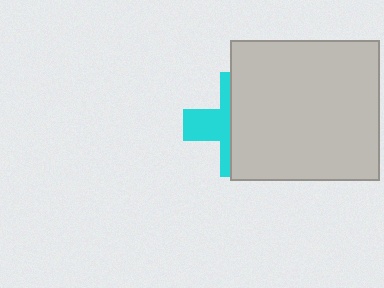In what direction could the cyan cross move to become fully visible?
The cyan cross could move left. That would shift it out from behind the light gray rectangle entirely.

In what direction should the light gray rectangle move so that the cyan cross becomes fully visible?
The light gray rectangle should move right. That is the shortest direction to clear the overlap and leave the cyan cross fully visible.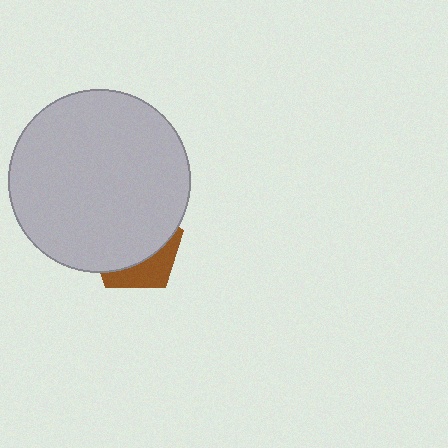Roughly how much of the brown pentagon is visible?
A small part of it is visible (roughly 31%).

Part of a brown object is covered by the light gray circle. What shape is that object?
It is a pentagon.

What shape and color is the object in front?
The object in front is a light gray circle.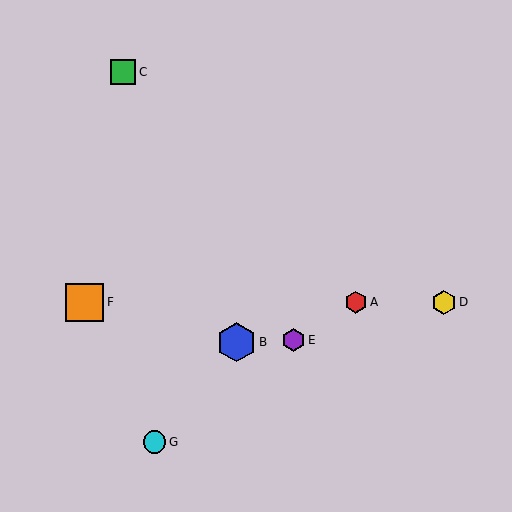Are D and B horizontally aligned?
No, D is at y≈302 and B is at y≈342.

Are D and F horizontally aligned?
Yes, both are at y≈302.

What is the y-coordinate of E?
Object E is at y≈340.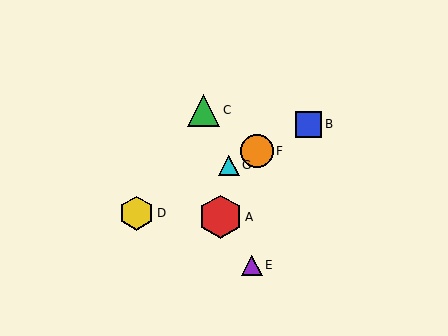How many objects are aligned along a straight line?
4 objects (B, D, F, G) are aligned along a straight line.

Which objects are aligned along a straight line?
Objects B, D, F, G are aligned along a straight line.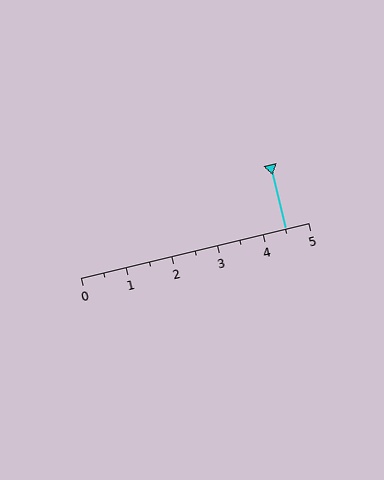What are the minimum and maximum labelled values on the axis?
The axis runs from 0 to 5.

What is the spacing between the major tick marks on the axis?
The major ticks are spaced 1 apart.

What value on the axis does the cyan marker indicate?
The marker indicates approximately 4.5.